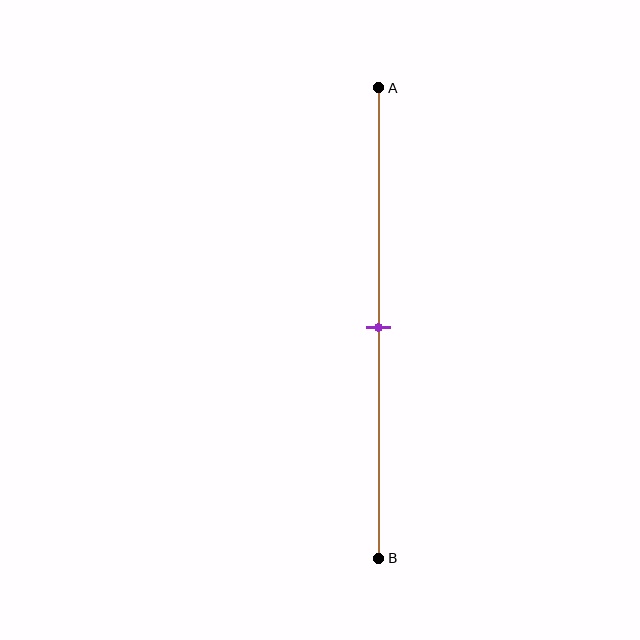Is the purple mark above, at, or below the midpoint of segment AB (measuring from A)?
The purple mark is approximately at the midpoint of segment AB.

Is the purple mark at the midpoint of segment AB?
Yes, the mark is approximately at the midpoint.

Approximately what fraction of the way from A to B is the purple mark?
The purple mark is approximately 50% of the way from A to B.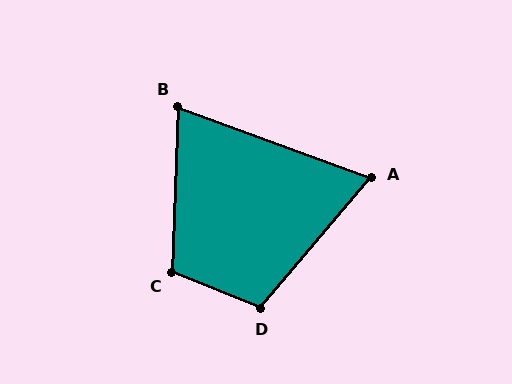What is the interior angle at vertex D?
Approximately 108 degrees (obtuse).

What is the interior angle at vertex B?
Approximately 72 degrees (acute).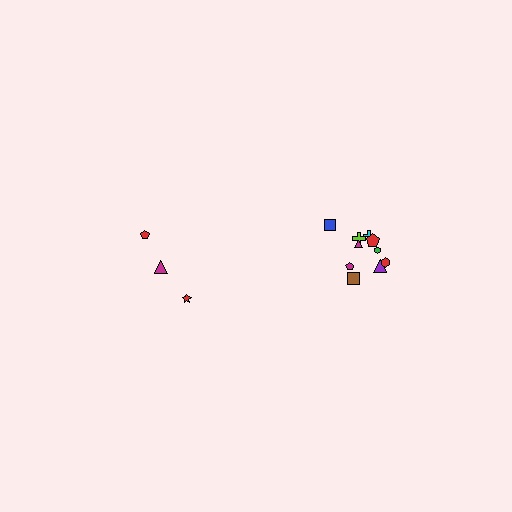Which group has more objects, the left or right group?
The right group.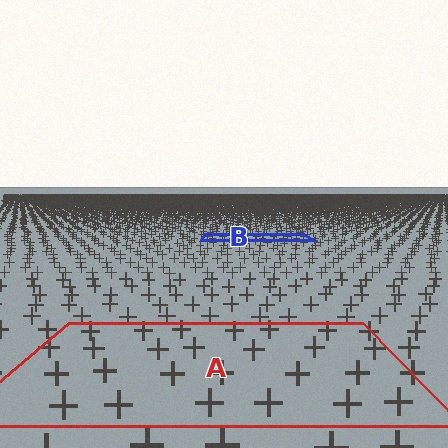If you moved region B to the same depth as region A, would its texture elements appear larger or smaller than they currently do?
They would appear larger. At a closer depth, the same texture elements are projected at a bigger on-screen size.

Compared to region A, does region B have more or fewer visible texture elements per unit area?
Region B has more texture elements per unit area — they are packed more densely because it is farther away.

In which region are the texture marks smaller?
The texture marks are smaller in region B, because it is farther away.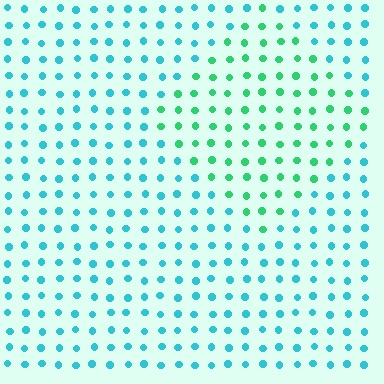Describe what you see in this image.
The image is filled with small cyan elements in a uniform arrangement. A diamond-shaped region is visible where the elements are tinted to a slightly different hue, forming a subtle color boundary.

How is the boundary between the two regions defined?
The boundary is defined purely by a slight shift in hue (about 40 degrees). Spacing, size, and orientation are identical on both sides.